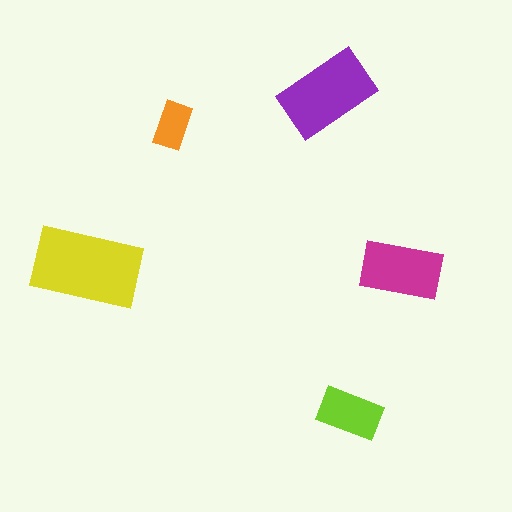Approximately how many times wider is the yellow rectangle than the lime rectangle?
About 1.5 times wider.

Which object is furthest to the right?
The magenta rectangle is rightmost.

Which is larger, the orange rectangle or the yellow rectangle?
The yellow one.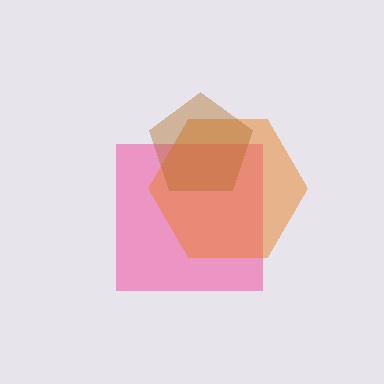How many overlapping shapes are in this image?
There are 3 overlapping shapes in the image.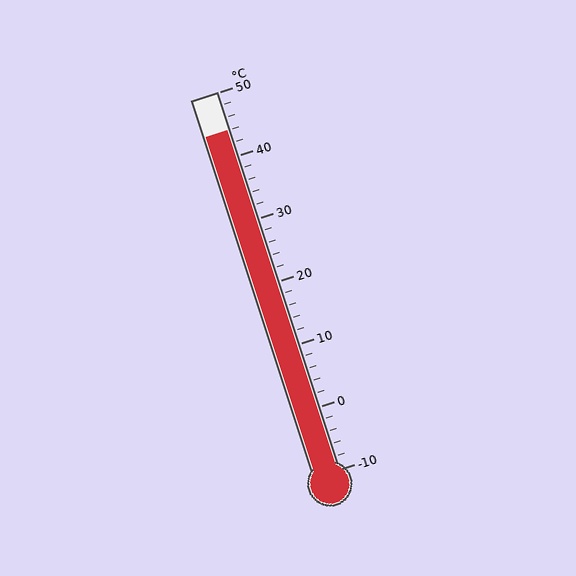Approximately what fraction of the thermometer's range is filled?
The thermometer is filled to approximately 90% of its range.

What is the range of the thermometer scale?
The thermometer scale ranges from -10°C to 50°C.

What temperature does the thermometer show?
The thermometer shows approximately 44°C.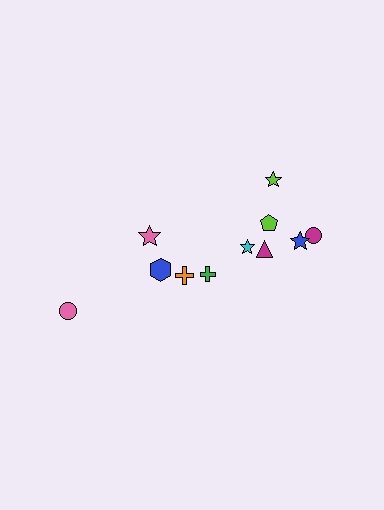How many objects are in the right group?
There are 8 objects.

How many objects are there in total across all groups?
There are 11 objects.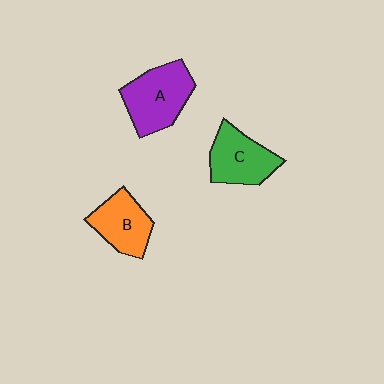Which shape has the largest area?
Shape A (purple).